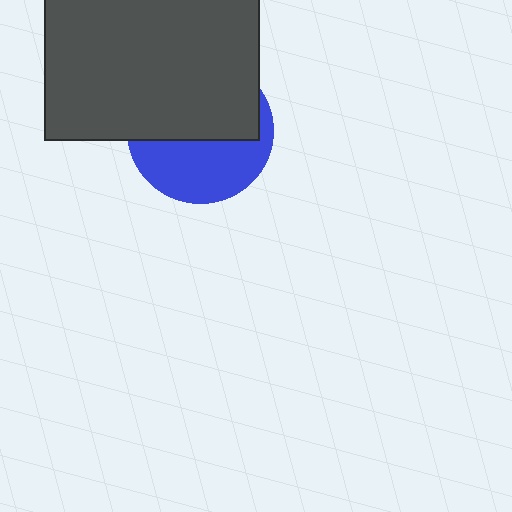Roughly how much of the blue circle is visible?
A small part of it is visible (roughly 44%).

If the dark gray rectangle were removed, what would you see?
You would see the complete blue circle.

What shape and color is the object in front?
The object in front is a dark gray rectangle.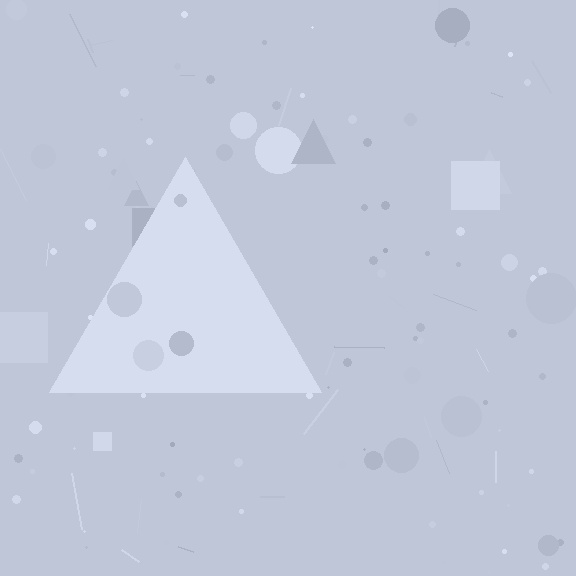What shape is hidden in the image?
A triangle is hidden in the image.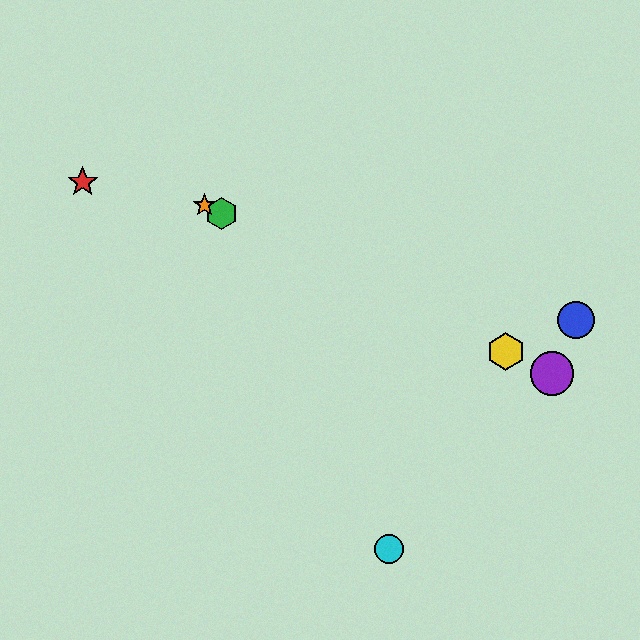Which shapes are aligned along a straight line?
The green hexagon, the yellow hexagon, the purple circle, the orange star are aligned along a straight line.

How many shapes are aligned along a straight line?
4 shapes (the green hexagon, the yellow hexagon, the purple circle, the orange star) are aligned along a straight line.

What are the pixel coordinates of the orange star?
The orange star is at (205, 205).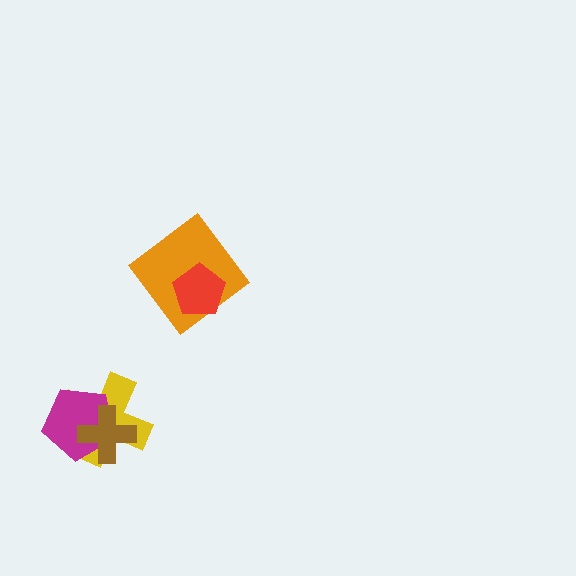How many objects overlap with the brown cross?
2 objects overlap with the brown cross.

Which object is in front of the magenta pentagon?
The brown cross is in front of the magenta pentagon.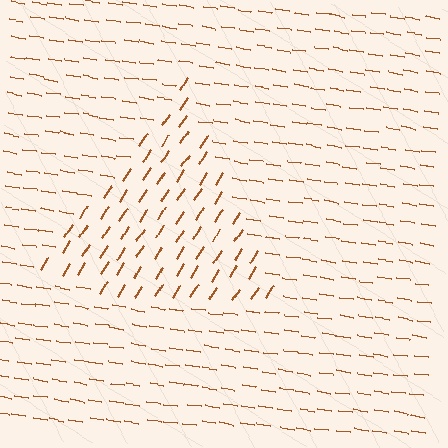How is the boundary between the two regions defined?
The boundary is defined purely by a change in line orientation (approximately 65 degrees difference). All lines are the same color and thickness.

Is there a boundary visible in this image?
Yes, there is a texture boundary formed by a change in line orientation.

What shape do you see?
I see a triangle.